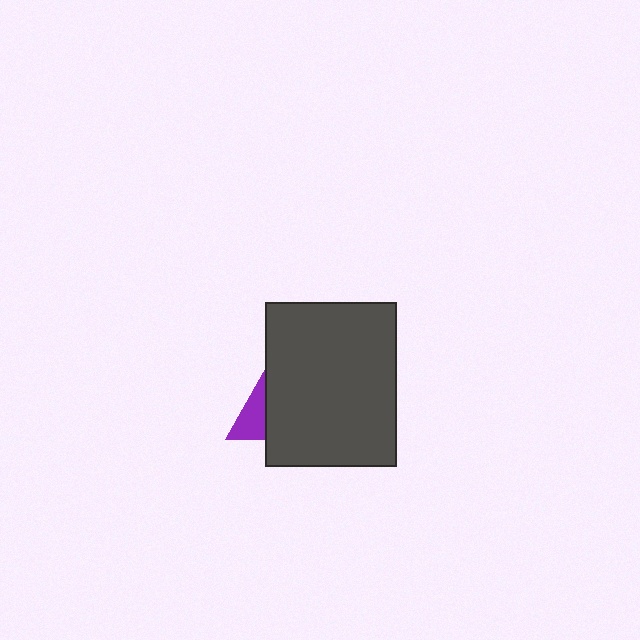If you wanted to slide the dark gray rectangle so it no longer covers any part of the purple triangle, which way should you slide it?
Slide it right — that is the most direct way to separate the two shapes.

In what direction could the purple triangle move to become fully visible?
The purple triangle could move left. That would shift it out from behind the dark gray rectangle entirely.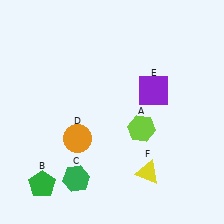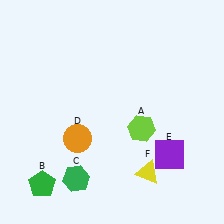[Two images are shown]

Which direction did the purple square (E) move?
The purple square (E) moved down.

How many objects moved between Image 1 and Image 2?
1 object moved between the two images.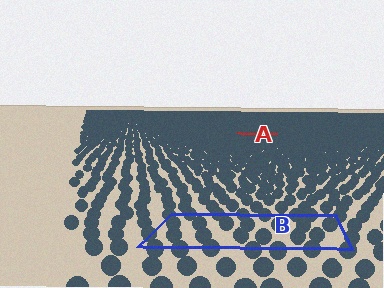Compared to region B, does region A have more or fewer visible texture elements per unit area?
Region A has more texture elements per unit area — they are packed more densely because it is farther away.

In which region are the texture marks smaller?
The texture marks are smaller in region A, because it is farther away.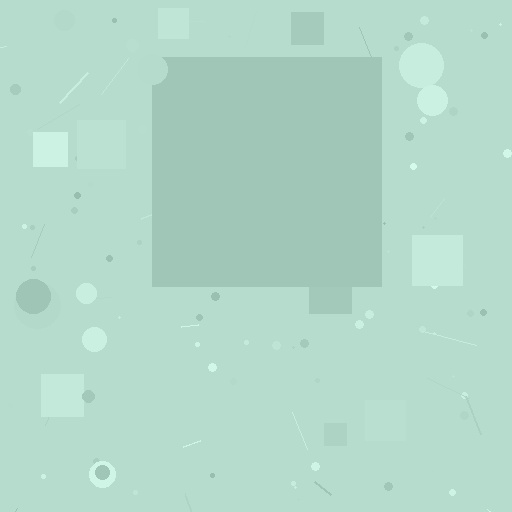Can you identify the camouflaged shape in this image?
The camouflaged shape is a square.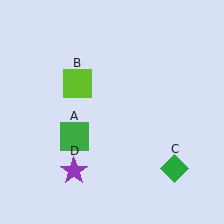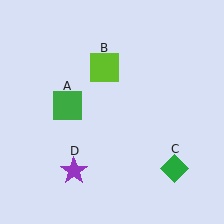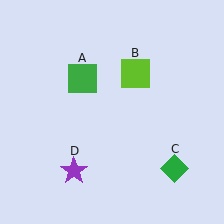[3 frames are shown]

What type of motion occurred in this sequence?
The green square (object A), lime square (object B) rotated clockwise around the center of the scene.